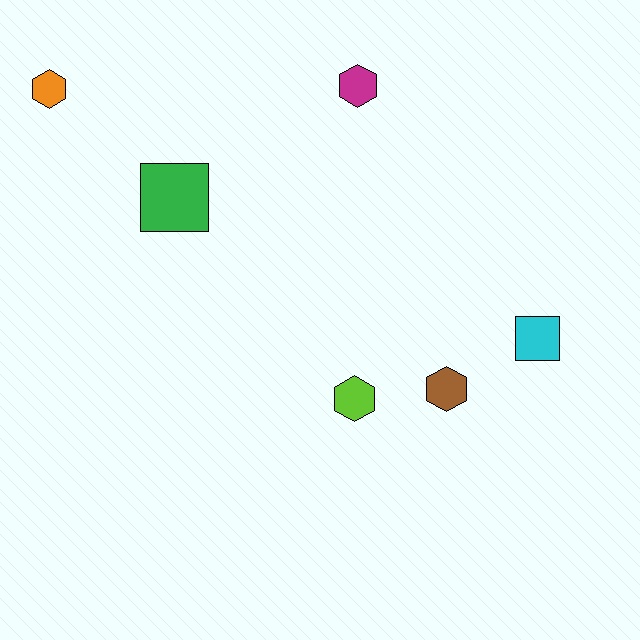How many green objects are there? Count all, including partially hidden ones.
There is 1 green object.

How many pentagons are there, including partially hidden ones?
There are no pentagons.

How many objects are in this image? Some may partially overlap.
There are 6 objects.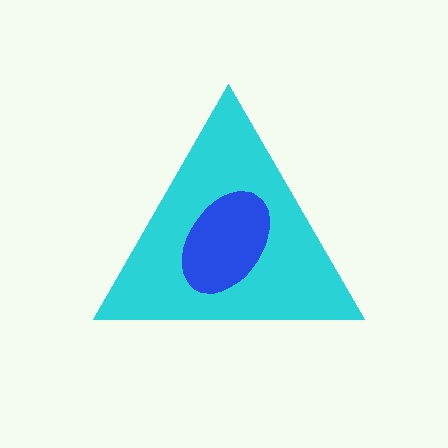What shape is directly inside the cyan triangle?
The blue ellipse.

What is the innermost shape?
The blue ellipse.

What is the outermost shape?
The cyan triangle.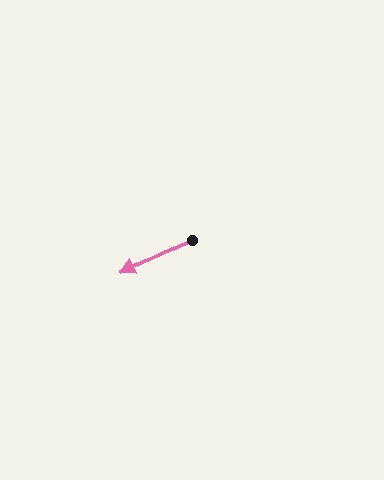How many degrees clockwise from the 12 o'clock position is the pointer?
Approximately 244 degrees.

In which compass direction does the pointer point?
Southwest.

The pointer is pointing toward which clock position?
Roughly 8 o'clock.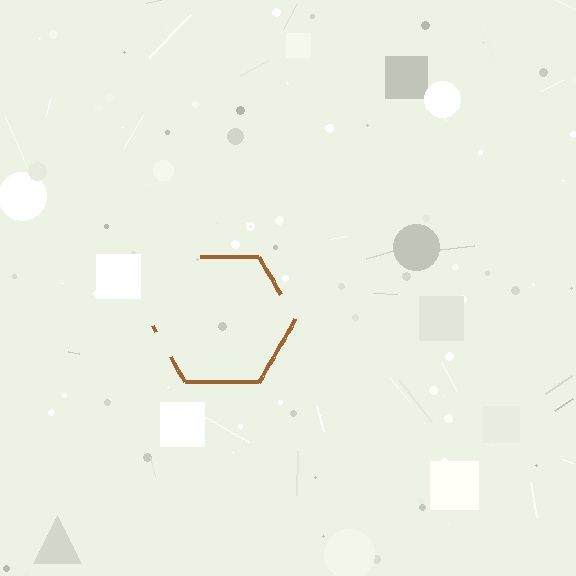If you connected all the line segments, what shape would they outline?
They would outline a hexagon.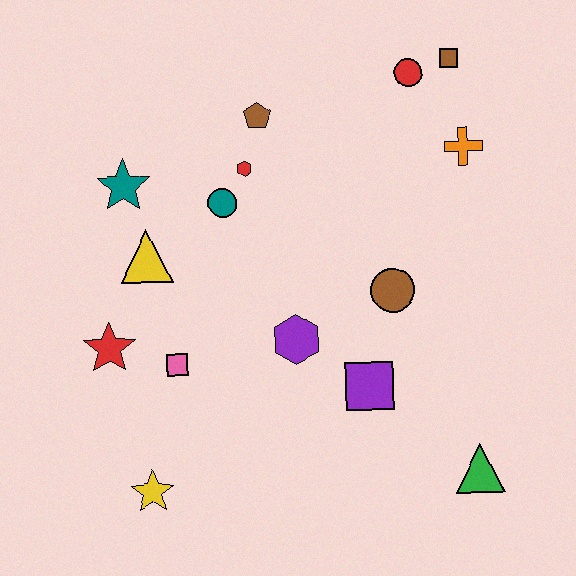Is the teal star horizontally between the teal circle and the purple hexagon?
No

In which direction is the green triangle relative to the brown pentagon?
The green triangle is below the brown pentagon.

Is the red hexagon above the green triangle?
Yes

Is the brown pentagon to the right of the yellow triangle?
Yes